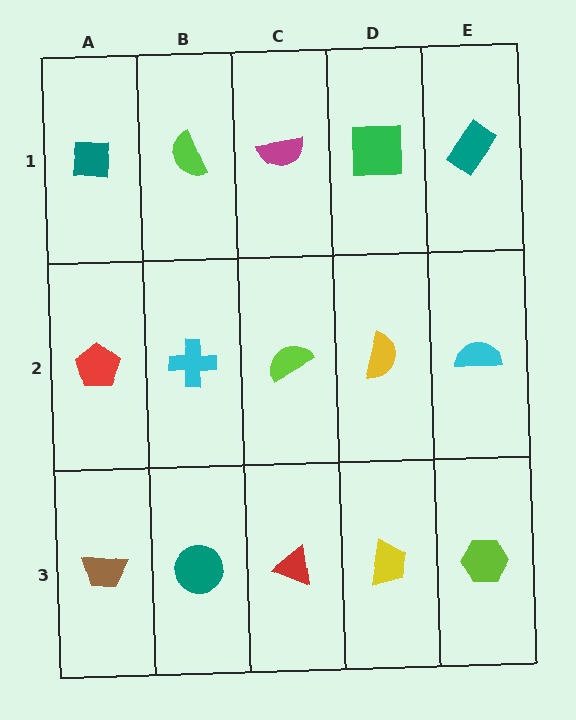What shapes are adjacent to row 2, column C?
A magenta semicircle (row 1, column C), a red triangle (row 3, column C), a cyan cross (row 2, column B), a yellow semicircle (row 2, column D).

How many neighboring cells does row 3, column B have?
3.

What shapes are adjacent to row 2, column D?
A green square (row 1, column D), a yellow trapezoid (row 3, column D), a lime semicircle (row 2, column C), a cyan semicircle (row 2, column E).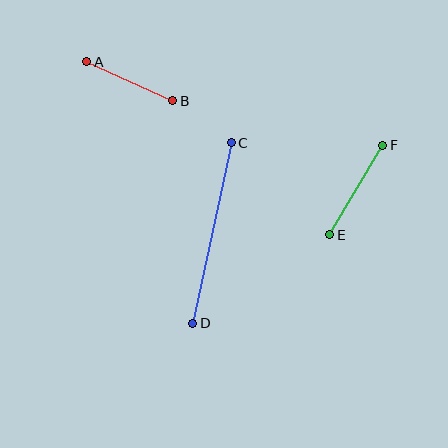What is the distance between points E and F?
The distance is approximately 104 pixels.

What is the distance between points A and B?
The distance is approximately 95 pixels.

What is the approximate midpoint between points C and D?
The midpoint is at approximately (212, 233) pixels.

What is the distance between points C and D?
The distance is approximately 184 pixels.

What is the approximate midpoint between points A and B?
The midpoint is at approximately (130, 81) pixels.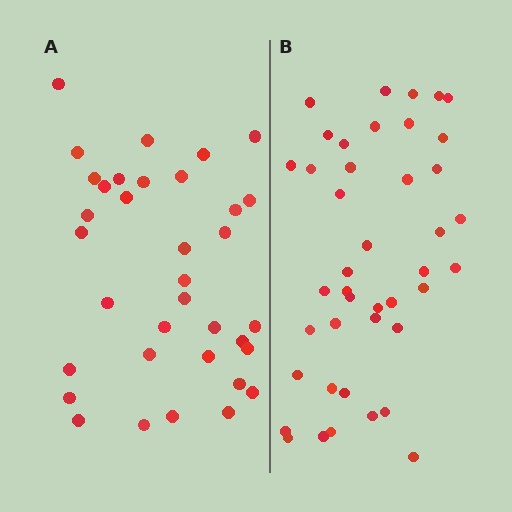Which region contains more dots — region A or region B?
Region B (the right region) has more dots.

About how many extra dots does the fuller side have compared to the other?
Region B has roughly 8 or so more dots than region A.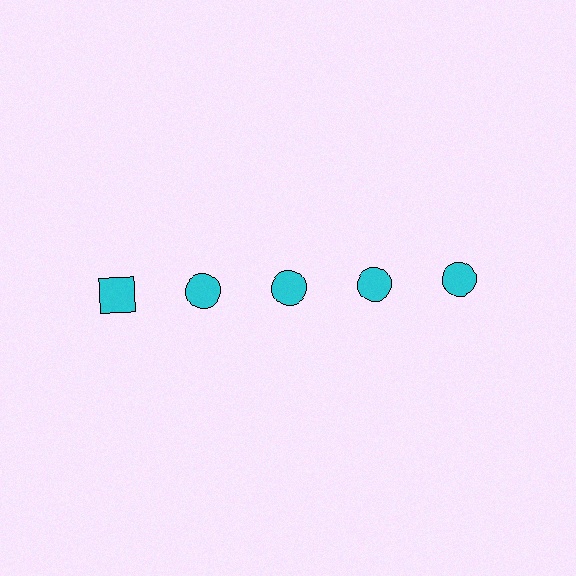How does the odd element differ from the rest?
It has a different shape: square instead of circle.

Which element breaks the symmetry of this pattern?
The cyan square in the top row, leftmost column breaks the symmetry. All other shapes are cyan circles.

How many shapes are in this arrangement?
There are 5 shapes arranged in a grid pattern.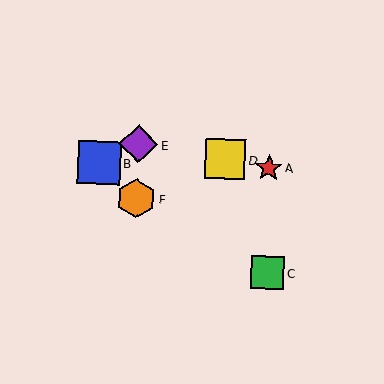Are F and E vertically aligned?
Yes, both are at x≈136.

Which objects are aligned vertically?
Objects E, F are aligned vertically.